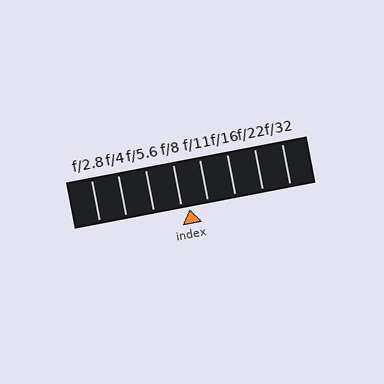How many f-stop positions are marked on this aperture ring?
There are 8 f-stop positions marked.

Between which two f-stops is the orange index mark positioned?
The index mark is between f/8 and f/11.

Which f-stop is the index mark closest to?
The index mark is closest to f/8.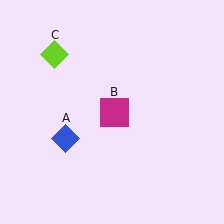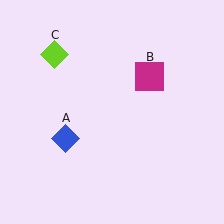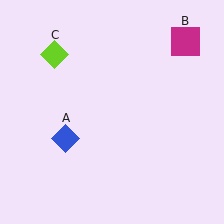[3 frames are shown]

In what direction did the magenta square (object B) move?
The magenta square (object B) moved up and to the right.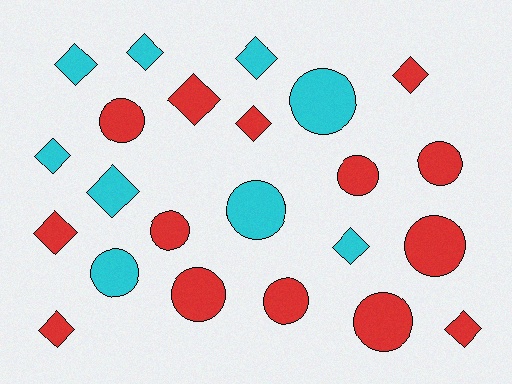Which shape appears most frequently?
Diamond, with 12 objects.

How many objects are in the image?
There are 23 objects.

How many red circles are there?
There are 8 red circles.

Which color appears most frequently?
Red, with 14 objects.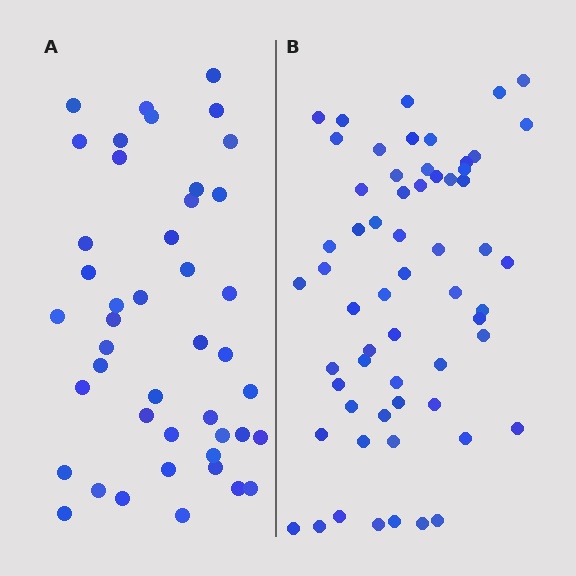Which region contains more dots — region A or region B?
Region B (the right region) has more dots.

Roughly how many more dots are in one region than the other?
Region B has approximately 15 more dots than region A.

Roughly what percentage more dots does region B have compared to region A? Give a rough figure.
About 35% more.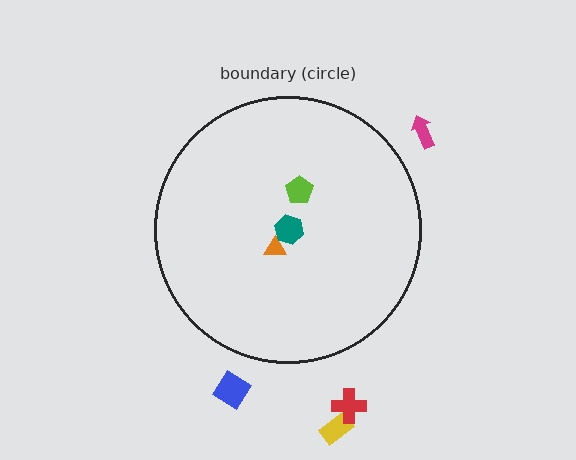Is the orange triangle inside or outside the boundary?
Inside.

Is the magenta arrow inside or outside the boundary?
Outside.